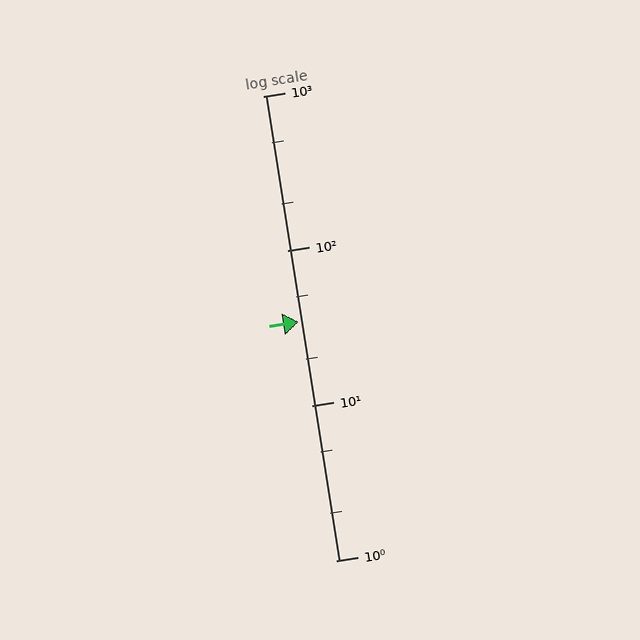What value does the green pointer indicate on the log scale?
The pointer indicates approximately 35.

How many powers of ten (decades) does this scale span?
The scale spans 3 decades, from 1 to 1000.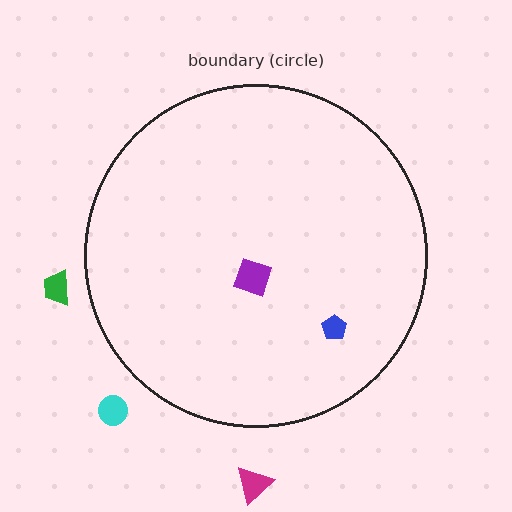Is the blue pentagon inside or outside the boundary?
Inside.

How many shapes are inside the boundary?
2 inside, 3 outside.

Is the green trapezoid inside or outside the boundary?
Outside.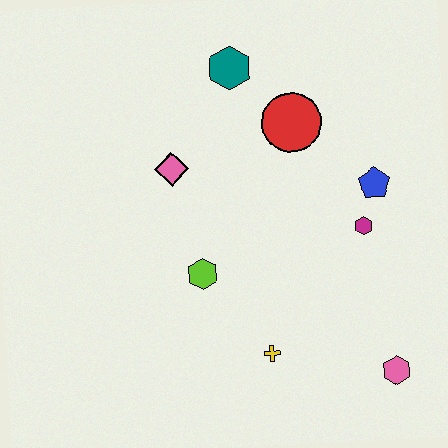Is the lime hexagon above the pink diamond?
No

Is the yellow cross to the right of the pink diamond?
Yes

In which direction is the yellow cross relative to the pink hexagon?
The yellow cross is to the left of the pink hexagon.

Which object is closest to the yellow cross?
The lime hexagon is closest to the yellow cross.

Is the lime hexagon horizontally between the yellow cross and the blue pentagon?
No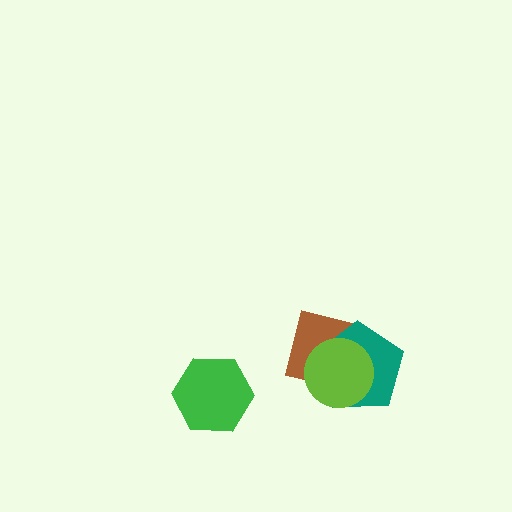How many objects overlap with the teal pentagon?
2 objects overlap with the teal pentagon.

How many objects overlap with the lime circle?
2 objects overlap with the lime circle.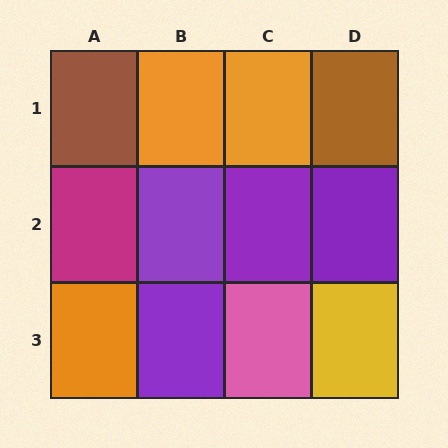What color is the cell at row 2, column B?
Purple.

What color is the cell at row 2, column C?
Purple.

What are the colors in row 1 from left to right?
Brown, orange, orange, brown.